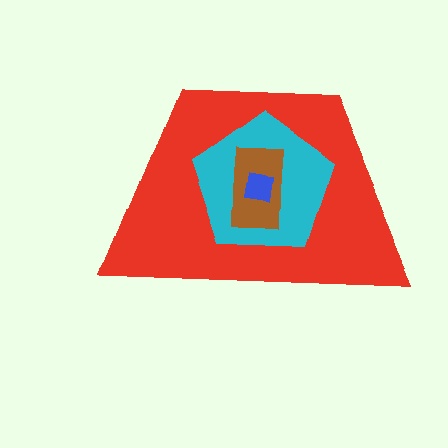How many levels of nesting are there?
4.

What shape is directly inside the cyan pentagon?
The brown rectangle.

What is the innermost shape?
The blue square.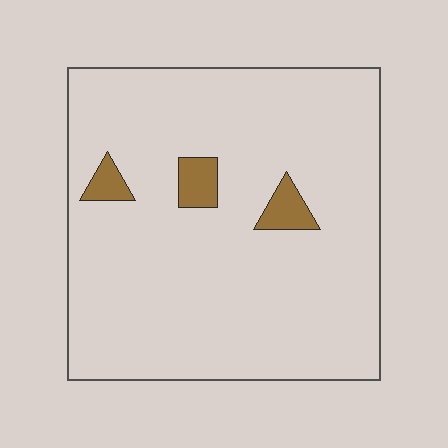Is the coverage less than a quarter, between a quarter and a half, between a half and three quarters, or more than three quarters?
Less than a quarter.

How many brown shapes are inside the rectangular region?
3.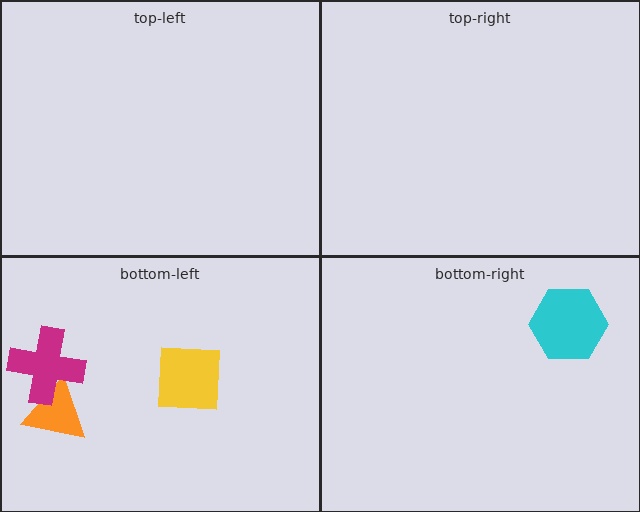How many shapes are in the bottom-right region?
1.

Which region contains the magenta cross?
The bottom-left region.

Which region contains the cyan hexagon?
The bottom-right region.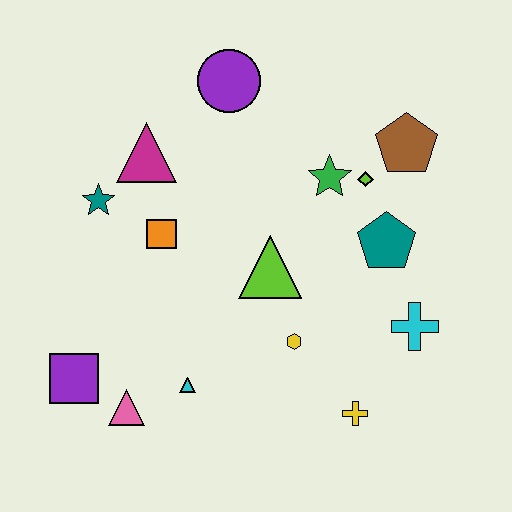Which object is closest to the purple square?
The pink triangle is closest to the purple square.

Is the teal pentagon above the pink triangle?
Yes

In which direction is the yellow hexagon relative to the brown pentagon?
The yellow hexagon is below the brown pentagon.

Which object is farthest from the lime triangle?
The purple square is farthest from the lime triangle.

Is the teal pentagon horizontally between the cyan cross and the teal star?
Yes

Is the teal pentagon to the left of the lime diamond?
No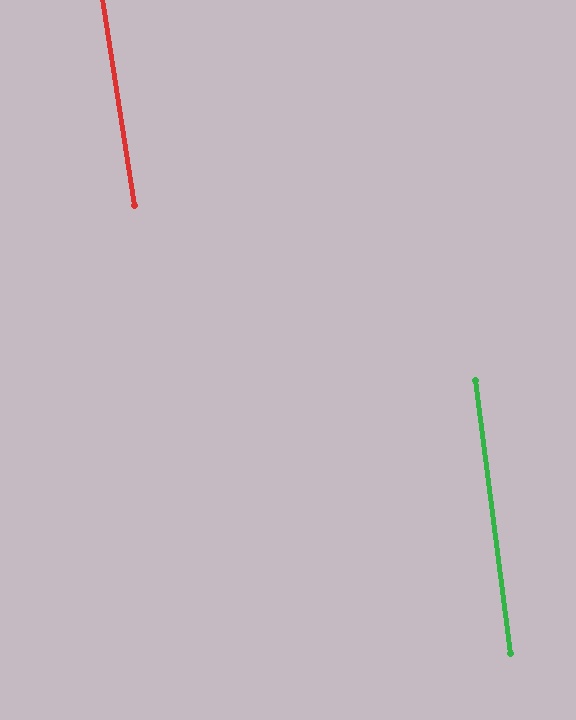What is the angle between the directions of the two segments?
Approximately 1 degree.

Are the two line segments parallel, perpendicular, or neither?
Parallel — their directions differ by only 1.4°.